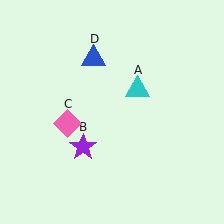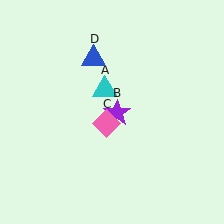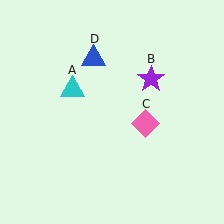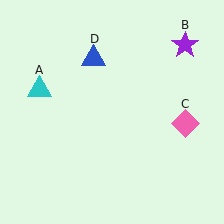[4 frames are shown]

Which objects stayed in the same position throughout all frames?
Blue triangle (object D) remained stationary.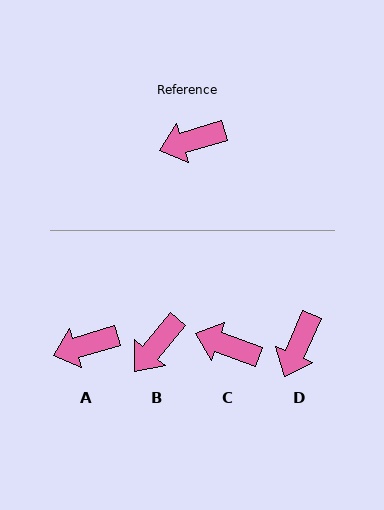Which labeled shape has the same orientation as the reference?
A.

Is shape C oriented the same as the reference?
No, it is off by about 37 degrees.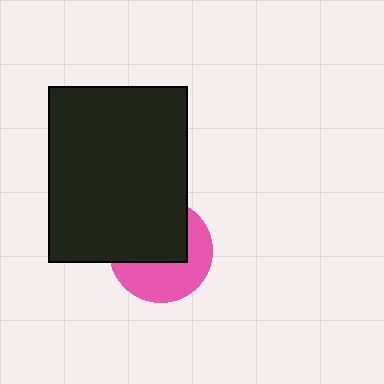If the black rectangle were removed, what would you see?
You would see the complete pink circle.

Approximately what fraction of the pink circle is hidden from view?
Roughly 52% of the pink circle is hidden behind the black rectangle.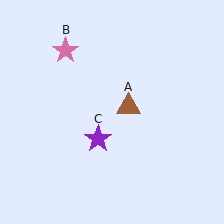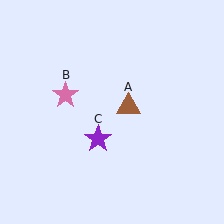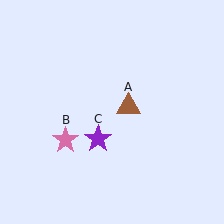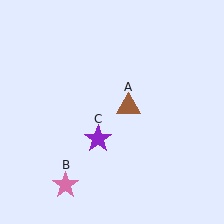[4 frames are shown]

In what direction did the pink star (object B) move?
The pink star (object B) moved down.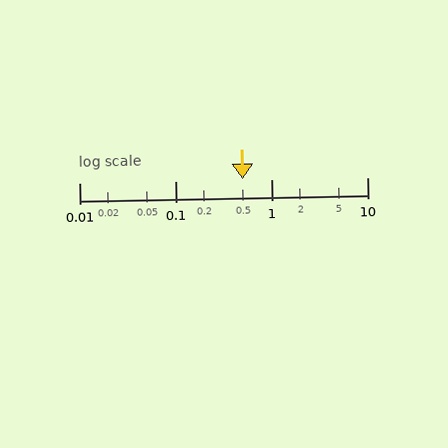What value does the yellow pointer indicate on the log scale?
The pointer indicates approximately 0.5.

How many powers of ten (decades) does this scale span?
The scale spans 3 decades, from 0.01 to 10.